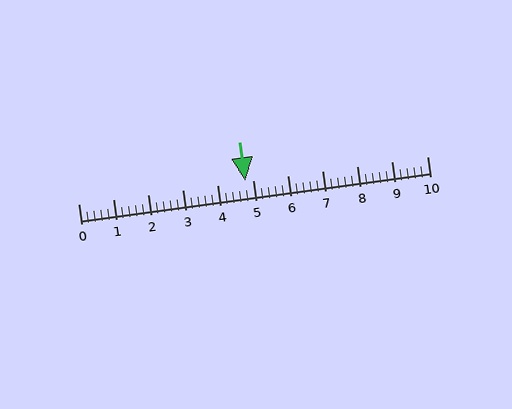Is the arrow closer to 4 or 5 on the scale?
The arrow is closer to 5.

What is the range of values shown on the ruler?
The ruler shows values from 0 to 10.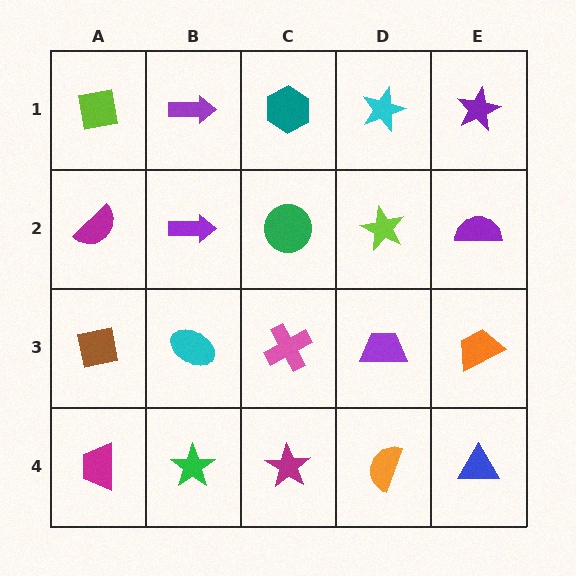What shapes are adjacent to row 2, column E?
A purple star (row 1, column E), an orange trapezoid (row 3, column E), a lime star (row 2, column D).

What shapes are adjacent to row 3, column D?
A lime star (row 2, column D), an orange semicircle (row 4, column D), a pink cross (row 3, column C), an orange trapezoid (row 3, column E).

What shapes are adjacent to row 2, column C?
A teal hexagon (row 1, column C), a pink cross (row 3, column C), a purple arrow (row 2, column B), a lime star (row 2, column D).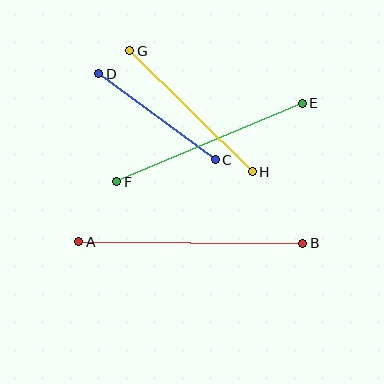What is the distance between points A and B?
The distance is approximately 224 pixels.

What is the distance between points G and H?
The distance is approximately 172 pixels.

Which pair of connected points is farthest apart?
Points A and B are farthest apart.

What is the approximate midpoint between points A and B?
The midpoint is at approximately (191, 242) pixels.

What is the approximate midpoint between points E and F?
The midpoint is at approximately (209, 142) pixels.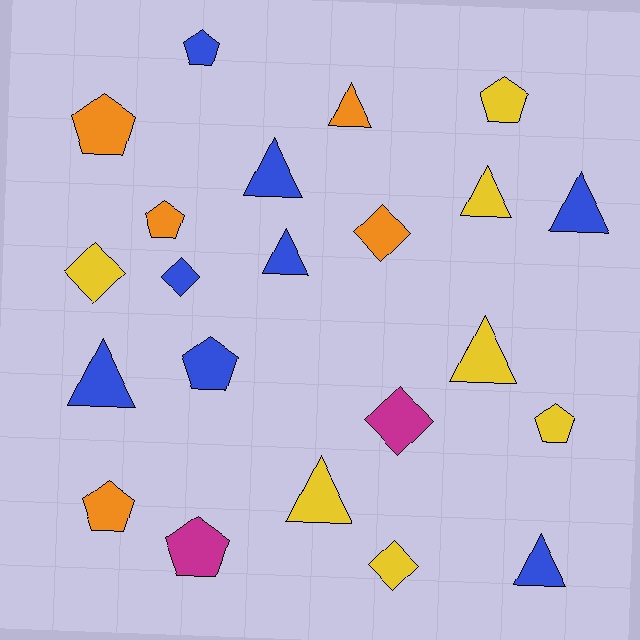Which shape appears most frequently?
Triangle, with 9 objects.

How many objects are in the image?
There are 22 objects.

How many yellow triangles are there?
There are 3 yellow triangles.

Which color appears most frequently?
Blue, with 8 objects.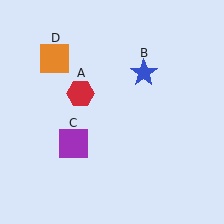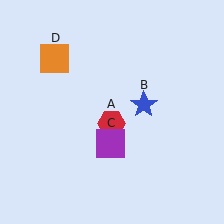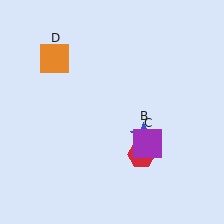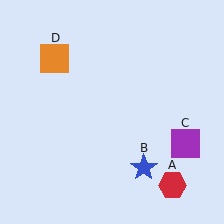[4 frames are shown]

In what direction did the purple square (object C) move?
The purple square (object C) moved right.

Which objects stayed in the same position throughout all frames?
Orange square (object D) remained stationary.